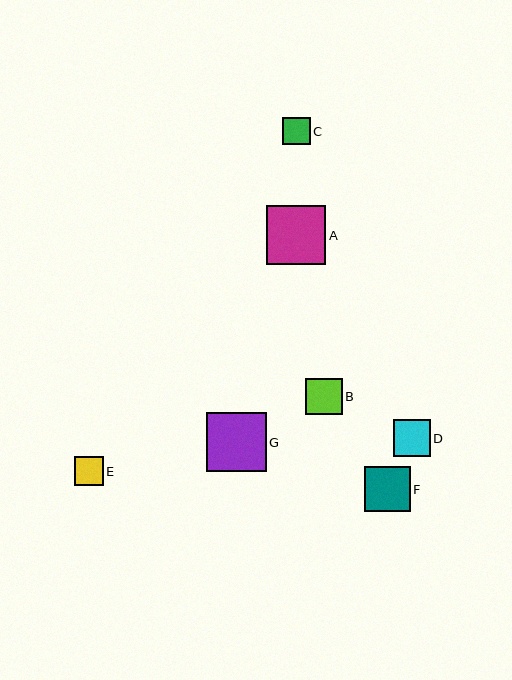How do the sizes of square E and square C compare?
Square E and square C are approximately the same size.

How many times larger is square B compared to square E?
Square B is approximately 1.3 times the size of square E.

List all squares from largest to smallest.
From largest to smallest: G, A, F, D, B, E, C.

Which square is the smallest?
Square C is the smallest with a size of approximately 28 pixels.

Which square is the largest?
Square G is the largest with a size of approximately 59 pixels.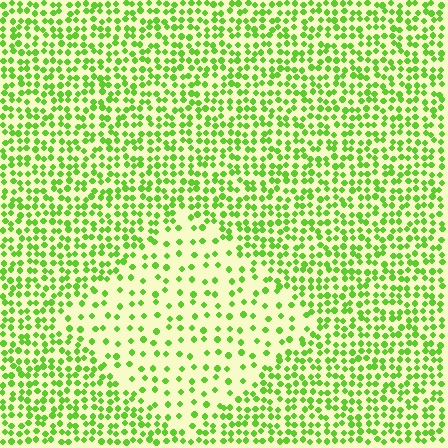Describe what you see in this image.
The image contains small lime elements arranged at two different densities. A diamond-shaped region is visible where the elements are less densely packed than the surrounding area.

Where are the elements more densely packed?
The elements are more densely packed outside the diamond boundary.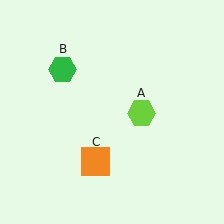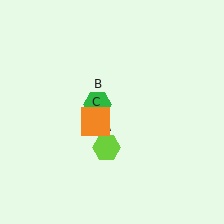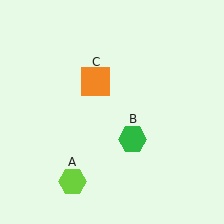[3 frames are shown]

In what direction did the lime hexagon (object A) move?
The lime hexagon (object A) moved down and to the left.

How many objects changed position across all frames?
3 objects changed position: lime hexagon (object A), green hexagon (object B), orange square (object C).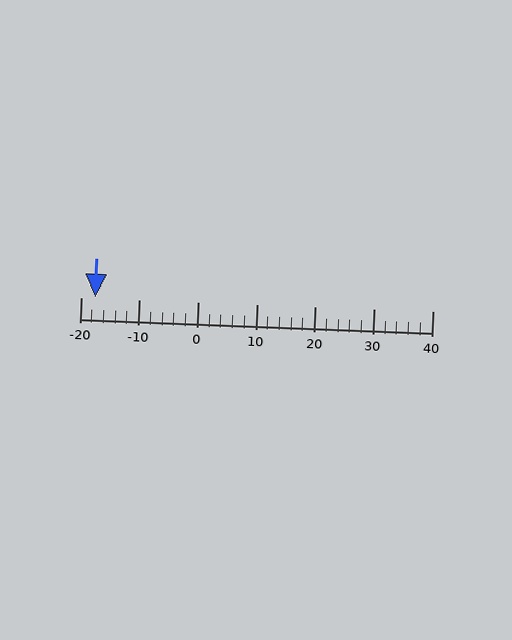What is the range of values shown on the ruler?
The ruler shows values from -20 to 40.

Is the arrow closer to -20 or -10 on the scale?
The arrow is closer to -20.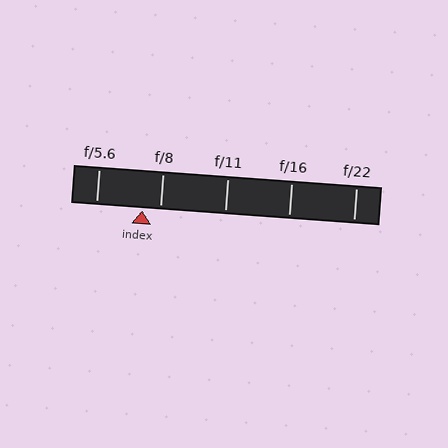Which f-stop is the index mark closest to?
The index mark is closest to f/8.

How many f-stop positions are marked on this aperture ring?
There are 5 f-stop positions marked.